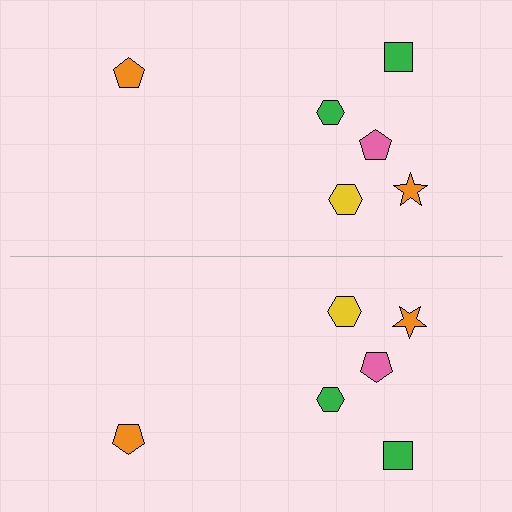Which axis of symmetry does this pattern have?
The pattern has a horizontal axis of symmetry running through the center of the image.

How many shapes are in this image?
There are 12 shapes in this image.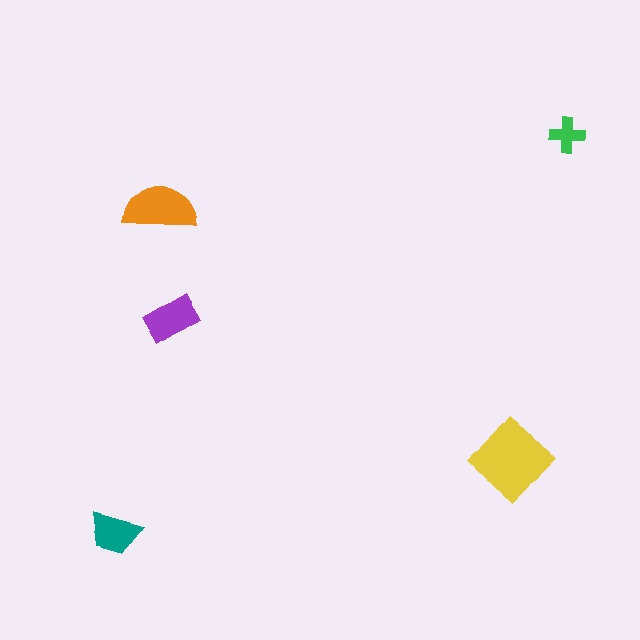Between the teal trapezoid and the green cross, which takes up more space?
The teal trapezoid.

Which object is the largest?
The yellow diamond.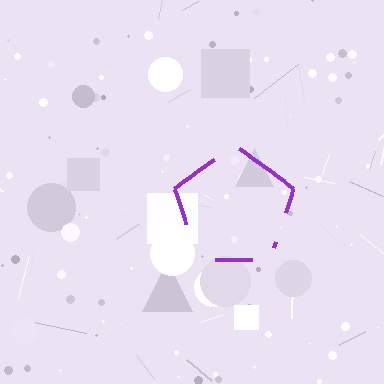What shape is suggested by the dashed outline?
The dashed outline suggests a pentagon.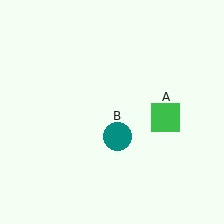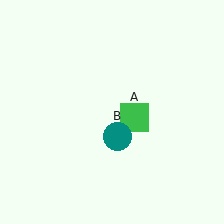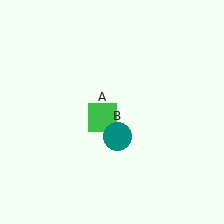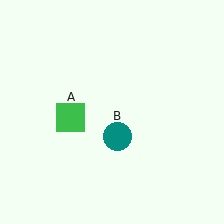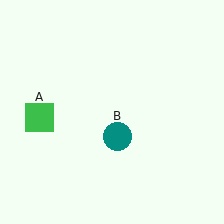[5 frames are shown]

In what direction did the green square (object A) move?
The green square (object A) moved left.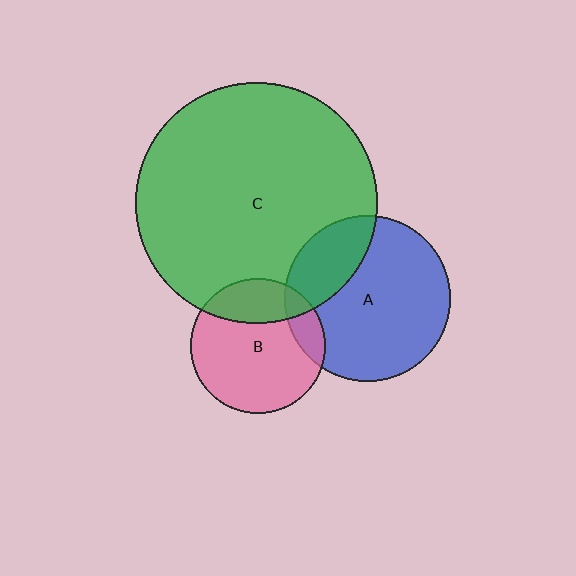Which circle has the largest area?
Circle C (green).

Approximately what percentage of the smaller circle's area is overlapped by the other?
Approximately 15%.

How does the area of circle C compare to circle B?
Approximately 3.2 times.